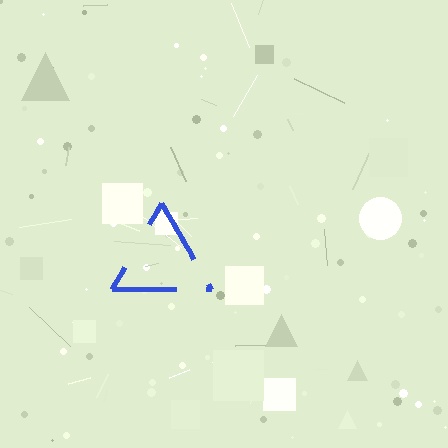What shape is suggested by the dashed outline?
The dashed outline suggests a triangle.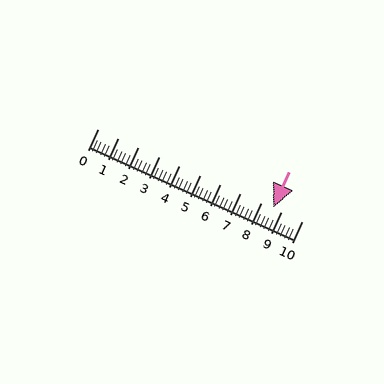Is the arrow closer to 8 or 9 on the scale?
The arrow is closer to 9.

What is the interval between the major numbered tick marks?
The major tick marks are spaced 1 units apart.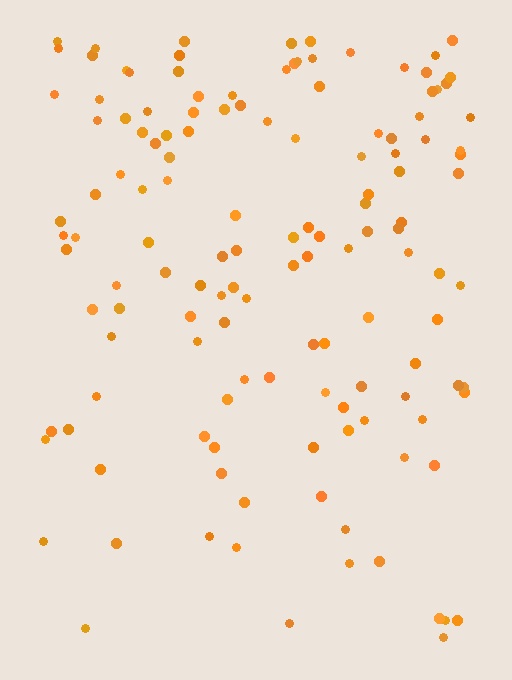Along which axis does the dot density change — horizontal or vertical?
Vertical.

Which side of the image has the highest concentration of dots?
The top.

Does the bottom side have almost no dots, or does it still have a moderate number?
Still a moderate number, just noticeably fewer than the top.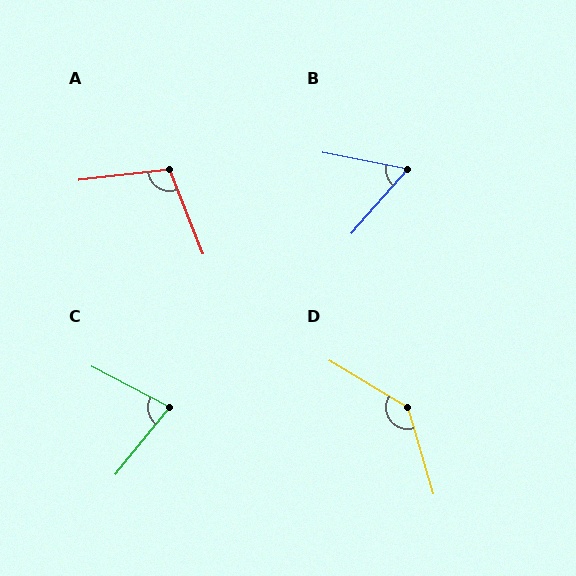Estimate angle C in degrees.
Approximately 78 degrees.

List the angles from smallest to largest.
B (60°), C (78°), A (105°), D (137°).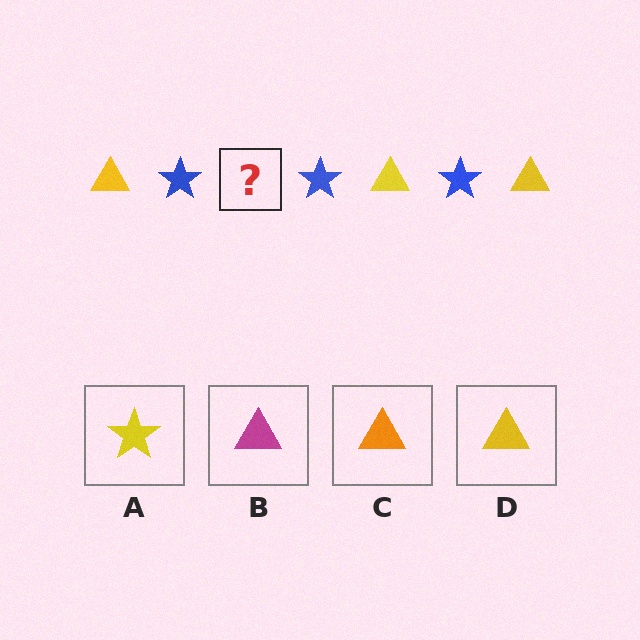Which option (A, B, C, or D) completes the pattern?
D.